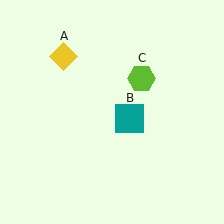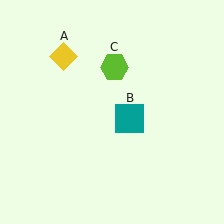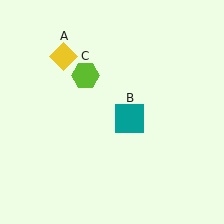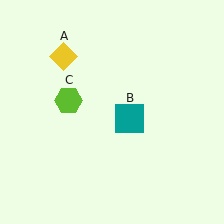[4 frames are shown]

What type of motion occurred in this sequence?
The lime hexagon (object C) rotated counterclockwise around the center of the scene.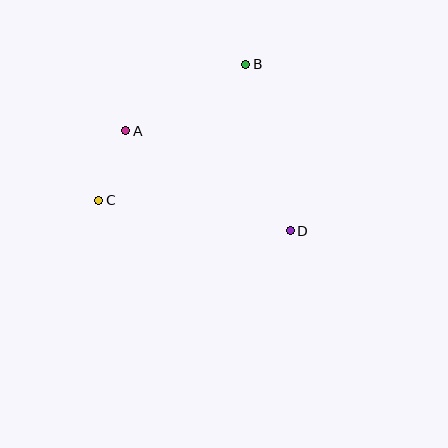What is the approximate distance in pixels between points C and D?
The distance between C and D is approximately 194 pixels.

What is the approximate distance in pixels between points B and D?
The distance between B and D is approximately 172 pixels.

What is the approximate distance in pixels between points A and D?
The distance between A and D is approximately 193 pixels.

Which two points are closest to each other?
Points A and C are closest to each other.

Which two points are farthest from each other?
Points B and C are farthest from each other.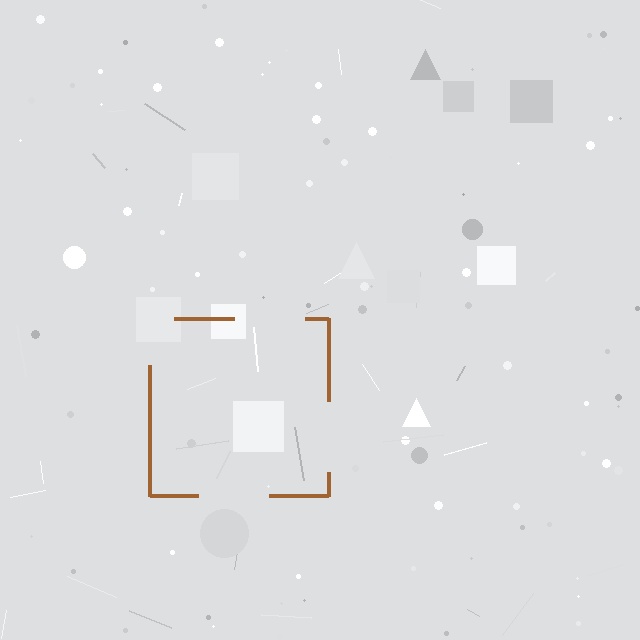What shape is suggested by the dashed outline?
The dashed outline suggests a square.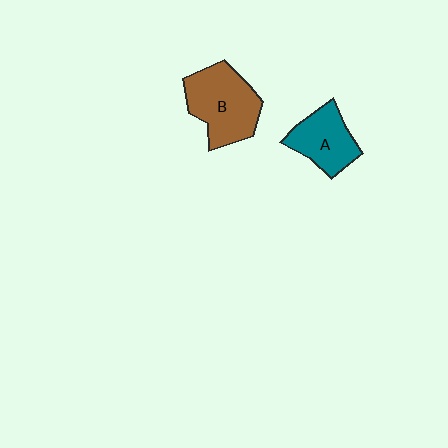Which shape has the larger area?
Shape B (brown).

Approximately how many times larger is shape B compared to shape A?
Approximately 1.4 times.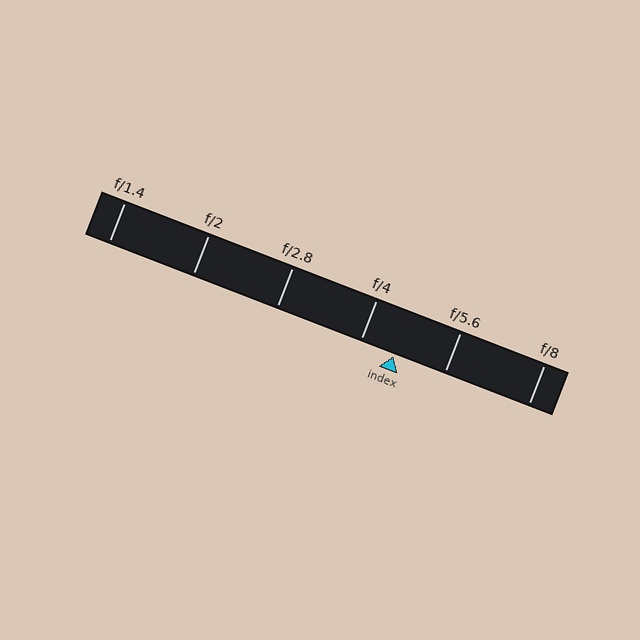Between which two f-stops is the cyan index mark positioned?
The index mark is between f/4 and f/5.6.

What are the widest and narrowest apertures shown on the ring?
The widest aperture shown is f/1.4 and the narrowest is f/8.